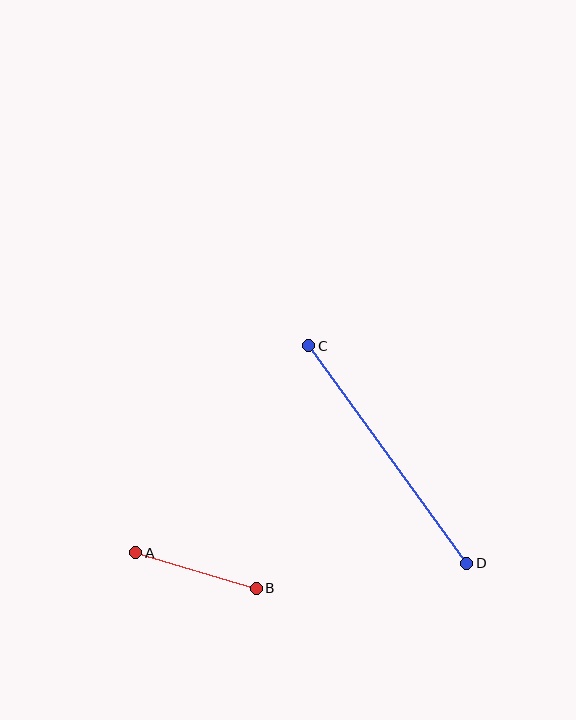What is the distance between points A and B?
The distance is approximately 126 pixels.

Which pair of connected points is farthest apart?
Points C and D are farthest apart.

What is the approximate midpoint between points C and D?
The midpoint is at approximately (388, 454) pixels.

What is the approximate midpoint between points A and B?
The midpoint is at approximately (196, 570) pixels.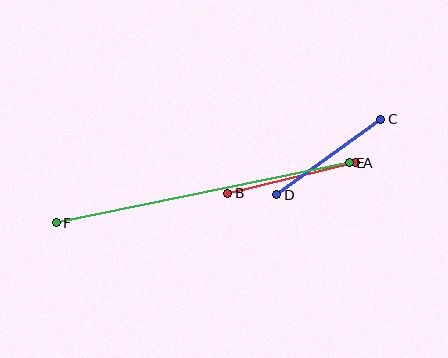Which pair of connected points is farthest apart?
Points E and F are farthest apart.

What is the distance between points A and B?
The distance is approximately 131 pixels.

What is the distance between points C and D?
The distance is approximately 129 pixels.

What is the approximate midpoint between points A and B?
The midpoint is at approximately (292, 178) pixels.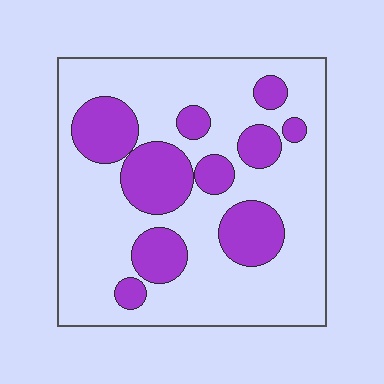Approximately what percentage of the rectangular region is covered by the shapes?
Approximately 30%.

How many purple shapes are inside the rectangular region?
10.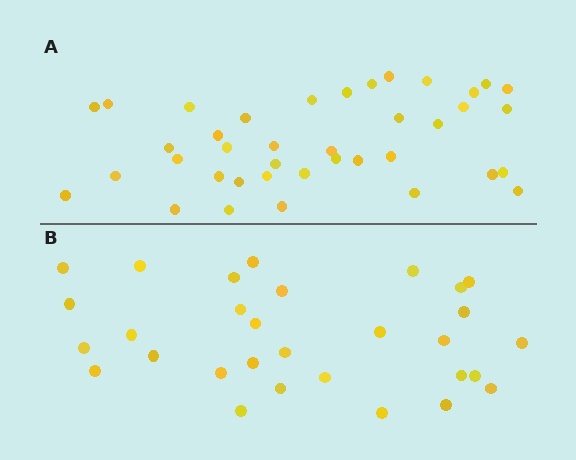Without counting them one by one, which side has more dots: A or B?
Region A (the top region) has more dots.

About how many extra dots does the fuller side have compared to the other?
Region A has roughly 8 or so more dots than region B.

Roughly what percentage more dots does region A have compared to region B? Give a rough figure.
About 30% more.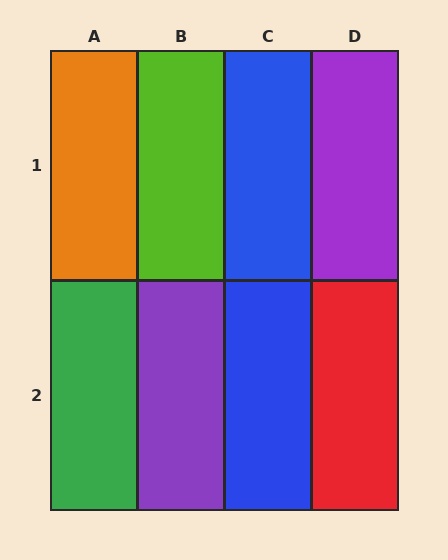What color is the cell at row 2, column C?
Blue.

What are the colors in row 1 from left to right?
Orange, lime, blue, purple.